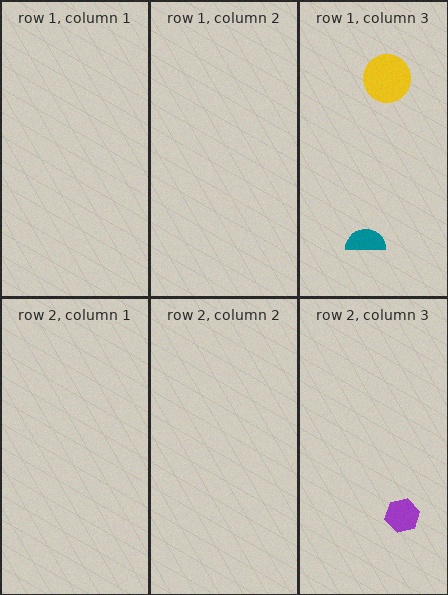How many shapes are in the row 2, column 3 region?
1.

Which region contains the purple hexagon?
The row 2, column 3 region.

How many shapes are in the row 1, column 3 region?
2.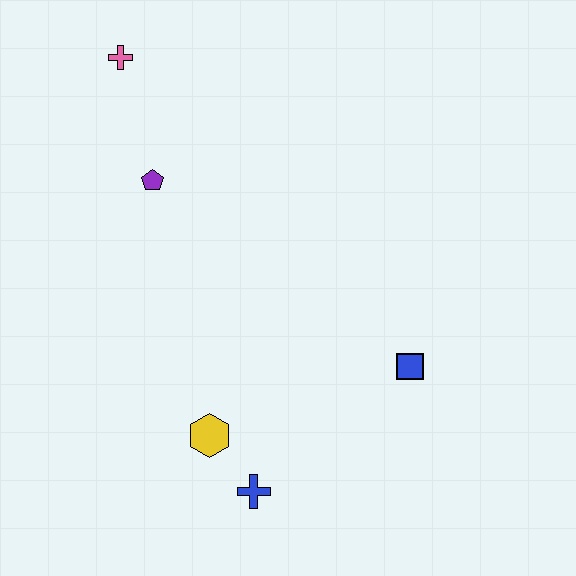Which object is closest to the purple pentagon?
The pink cross is closest to the purple pentagon.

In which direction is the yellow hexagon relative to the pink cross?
The yellow hexagon is below the pink cross.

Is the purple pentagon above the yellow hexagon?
Yes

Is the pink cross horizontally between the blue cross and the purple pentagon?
No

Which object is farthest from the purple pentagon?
The blue cross is farthest from the purple pentagon.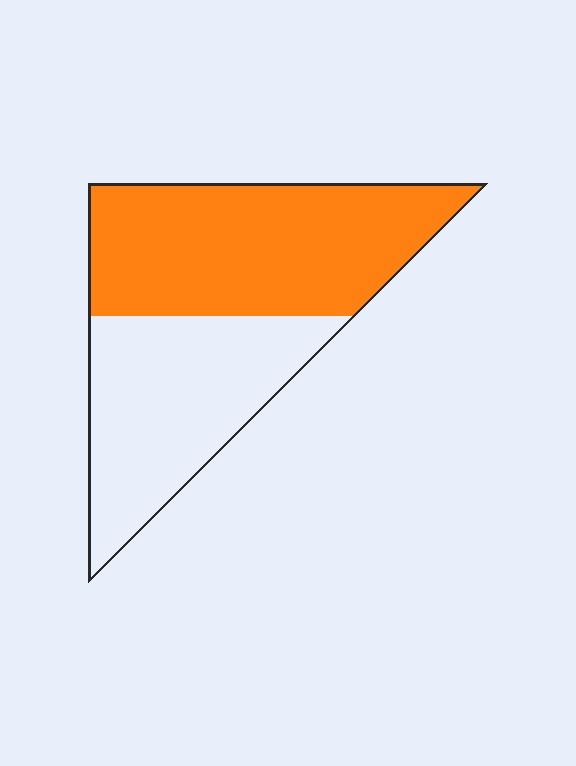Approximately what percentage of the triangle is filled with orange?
Approximately 55%.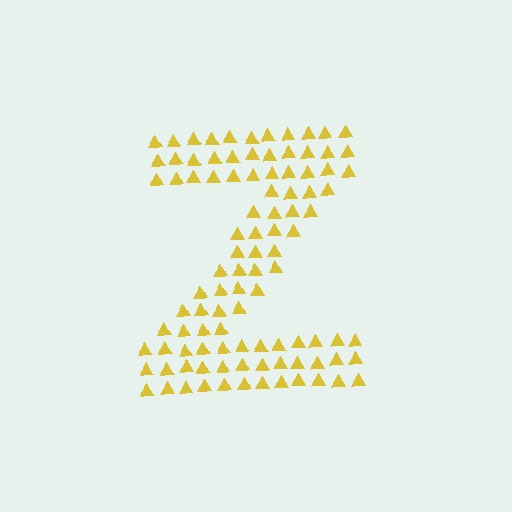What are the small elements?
The small elements are triangles.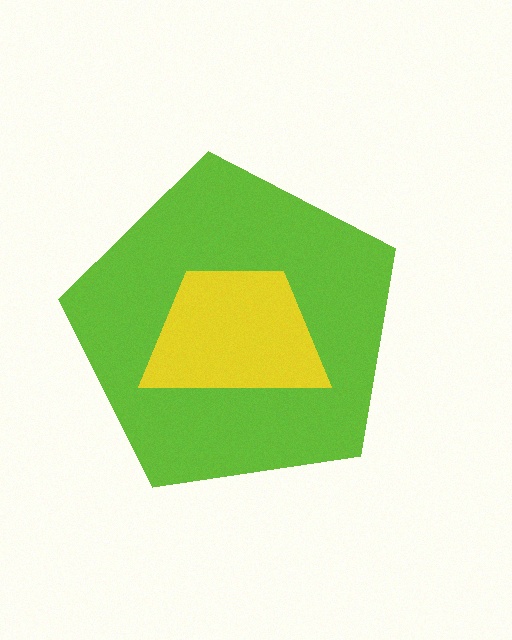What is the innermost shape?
The yellow trapezoid.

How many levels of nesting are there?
2.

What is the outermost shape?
The lime pentagon.